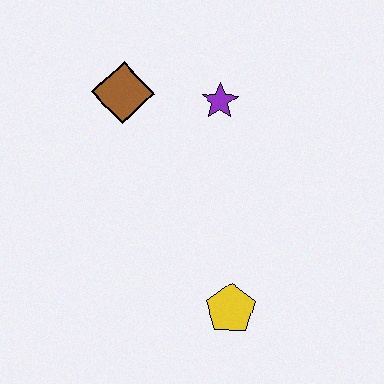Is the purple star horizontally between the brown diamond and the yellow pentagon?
Yes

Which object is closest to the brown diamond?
The purple star is closest to the brown diamond.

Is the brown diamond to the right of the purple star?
No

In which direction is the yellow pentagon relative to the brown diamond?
The yellow pentagon is below the brown diamond.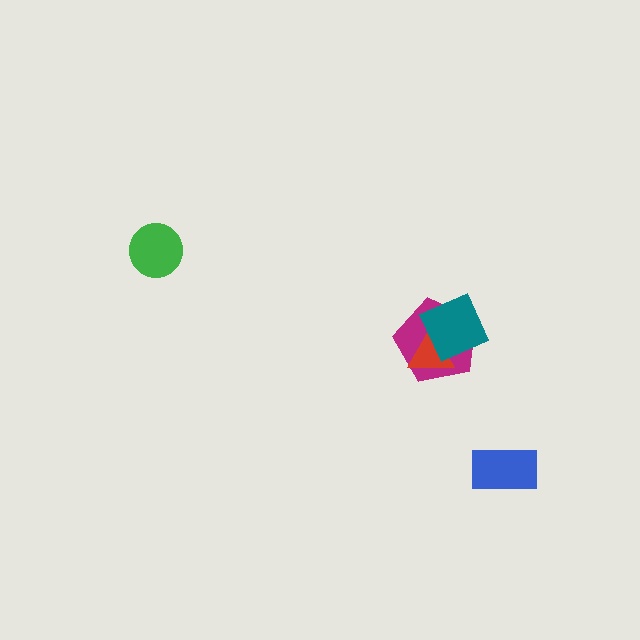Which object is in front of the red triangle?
The teal diamond is in front of the red triangle.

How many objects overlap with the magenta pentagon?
2 objects overlap with the magenta pentagon.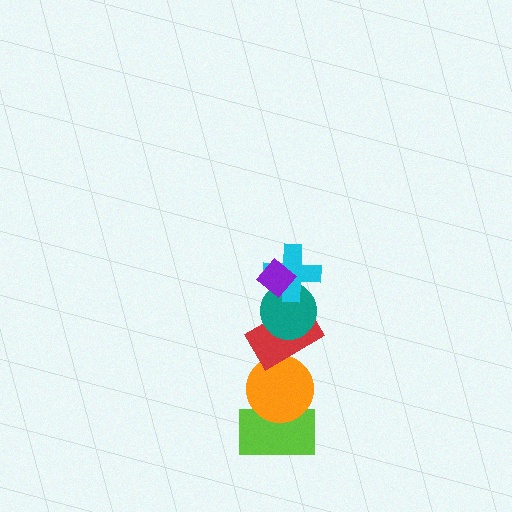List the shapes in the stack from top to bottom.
From top to bottom: the purple diamond, the cyan cross, the teal circle, the red rectangle, the orange circle, the lime rectangle.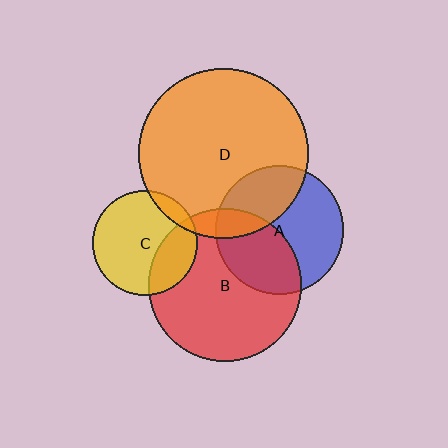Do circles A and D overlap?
Yes.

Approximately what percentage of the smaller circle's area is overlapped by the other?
Approximately 35%.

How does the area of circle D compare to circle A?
Approximately 1.7 times.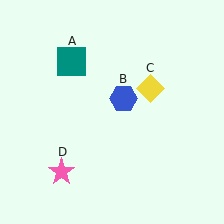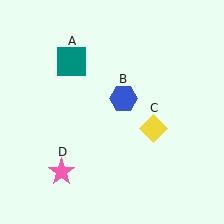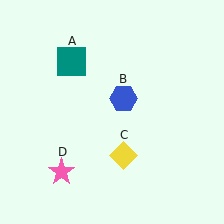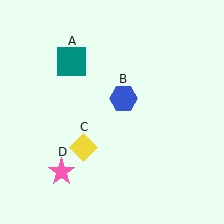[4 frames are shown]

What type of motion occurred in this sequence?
The yellow diamond (object C) rotated clockwise around the center of the scene.